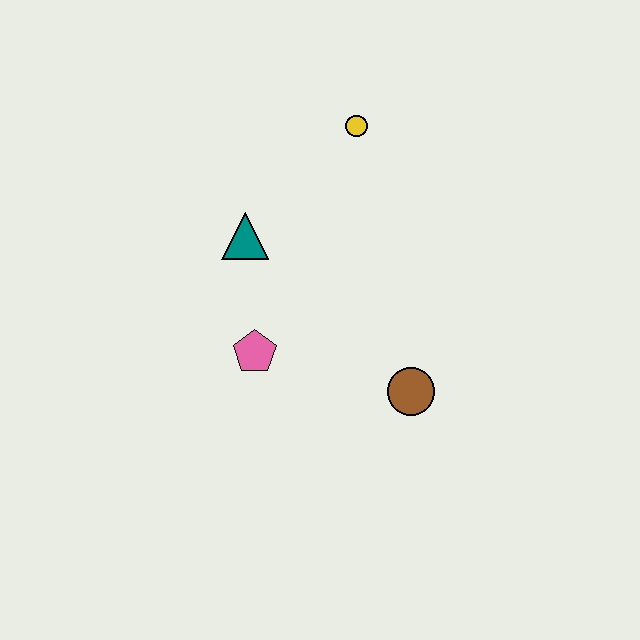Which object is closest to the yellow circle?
The teal triangle is closest to the yellow circle.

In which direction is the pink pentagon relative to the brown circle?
The pink pentagon is to the left of the brown circle.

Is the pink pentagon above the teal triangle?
No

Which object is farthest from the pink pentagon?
The yellow circle is farthest from the pink pentagon.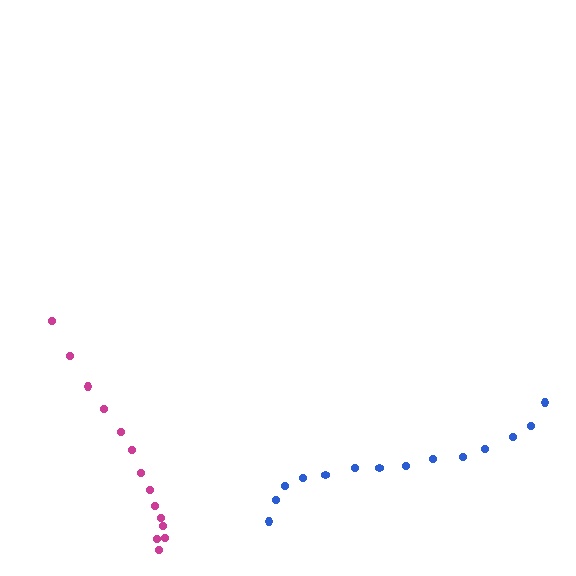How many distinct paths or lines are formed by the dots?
There are 2 distinct paths.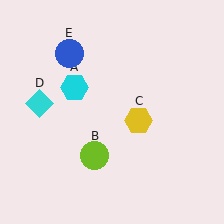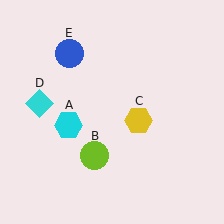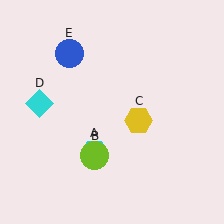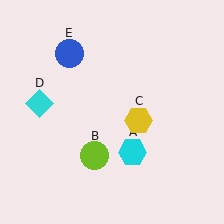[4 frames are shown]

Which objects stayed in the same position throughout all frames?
Lime circle (object B) and yellow hexagon (object C) and cyan diamond (object D) and blue circle (object E) remained stationary.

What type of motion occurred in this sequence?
The cyan hexagon (object A) rotated counterclockwise around the center of the scene.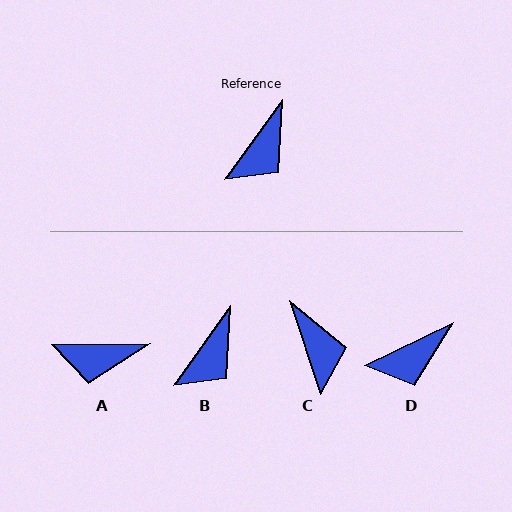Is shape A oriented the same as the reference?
No, it is off by about 54 degrees.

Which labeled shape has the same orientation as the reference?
B.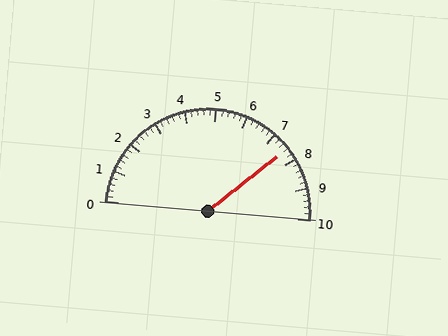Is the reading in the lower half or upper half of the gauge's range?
The reading is in the upper half of the range (0 to 10).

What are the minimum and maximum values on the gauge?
The gauge ranges from 0 to 10.